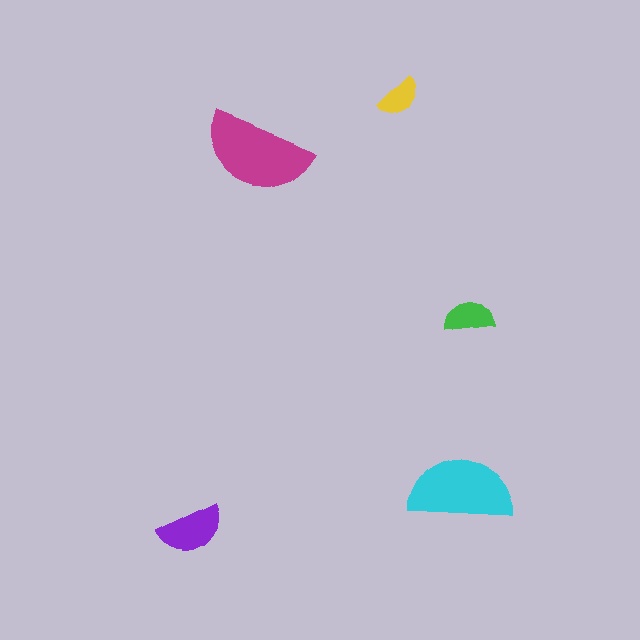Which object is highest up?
The yellow semicircle is topmost.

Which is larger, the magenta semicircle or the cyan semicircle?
The magenta one.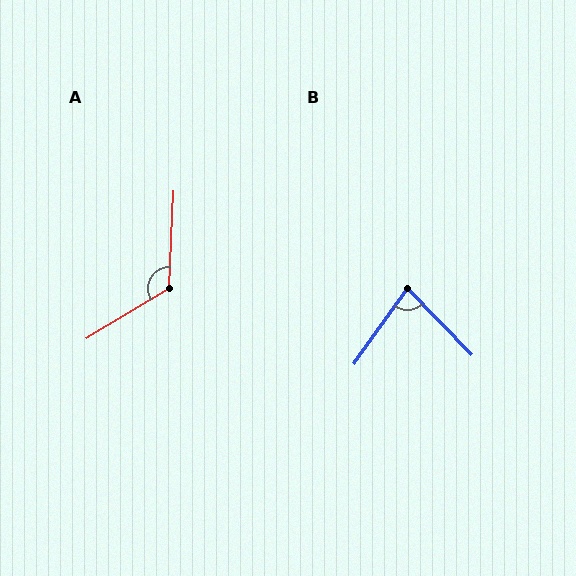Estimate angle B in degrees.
Approximately 80 degrees.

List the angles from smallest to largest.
B (80°), A (124°).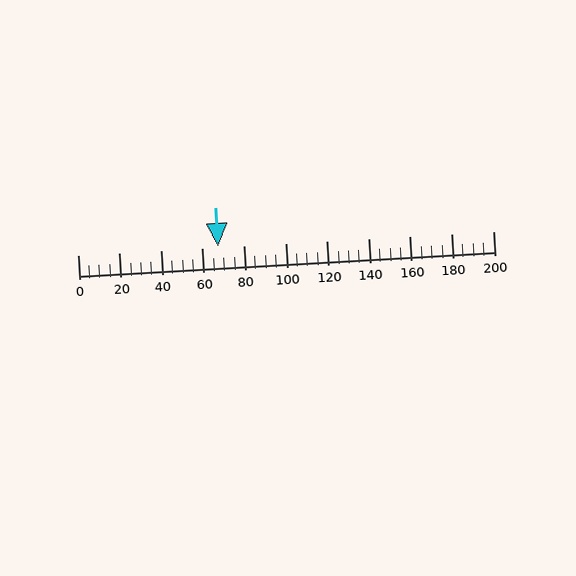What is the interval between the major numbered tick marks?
The major tick marks are spaced 20 units apart.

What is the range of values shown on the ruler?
The ruler shows values from 0 to 200.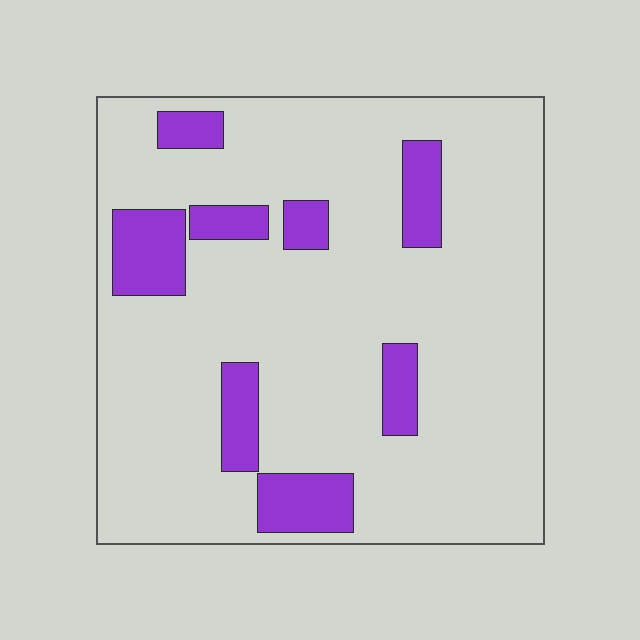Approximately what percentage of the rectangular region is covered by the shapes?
Approximately 15%.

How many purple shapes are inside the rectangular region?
8.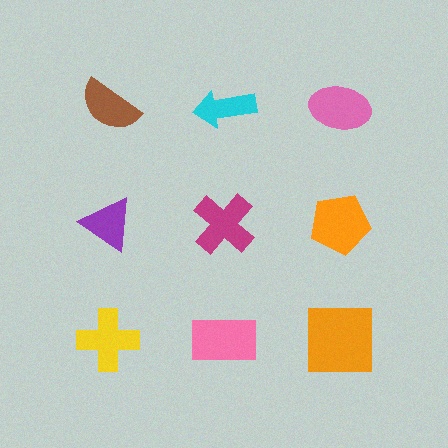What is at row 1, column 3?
A pink ellipse.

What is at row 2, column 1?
A purple triangle.